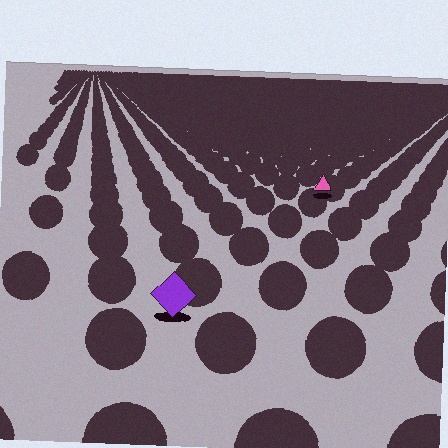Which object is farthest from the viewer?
The pink triangle is farthest from the viewer. It appears smaller and the ground texture around it is denser.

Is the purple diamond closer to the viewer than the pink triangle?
Yes. The purple diamond is closer — you can tell from the texture gradient: the ground texture is coarser near it.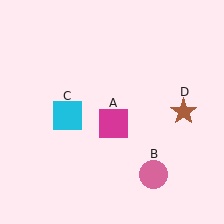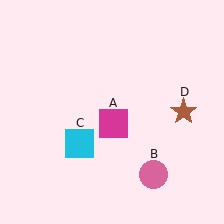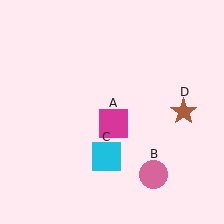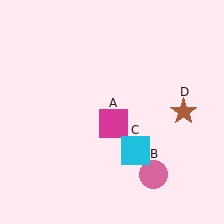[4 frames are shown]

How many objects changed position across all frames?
1 object changed position: cyan square (object C).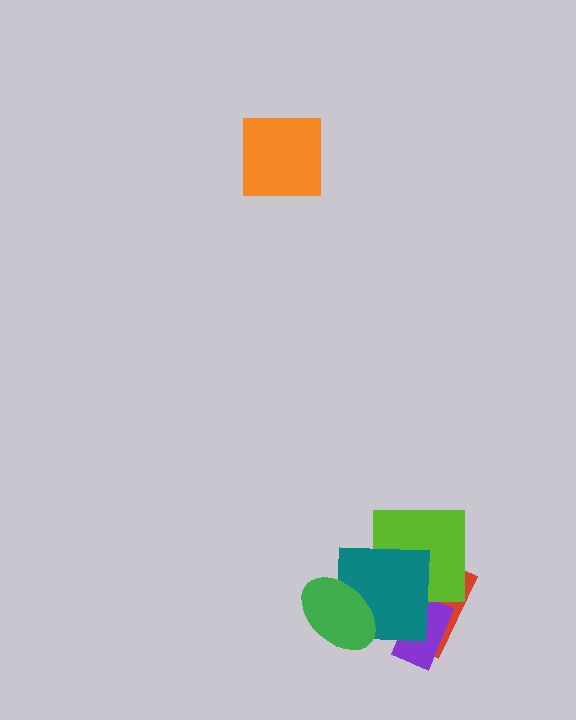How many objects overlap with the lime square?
2 objects overlap with the lime square.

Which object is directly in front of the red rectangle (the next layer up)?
The purple rectangle is directly in front of the red rectangle.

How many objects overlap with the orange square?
0 objects overlap with the orange square.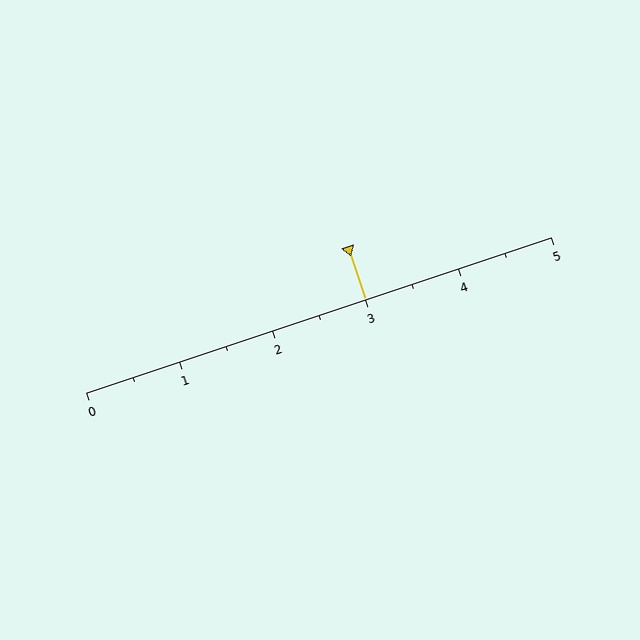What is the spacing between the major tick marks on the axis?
The major ticks are spaced 1 apart.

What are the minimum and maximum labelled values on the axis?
The axis runs from 0 to 5.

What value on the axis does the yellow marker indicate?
The marker indicates approximately 3.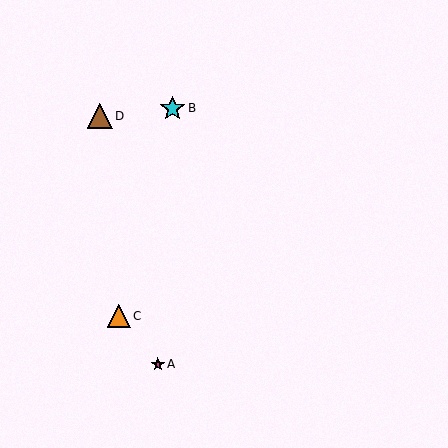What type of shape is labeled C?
Shape C is an orange triangle.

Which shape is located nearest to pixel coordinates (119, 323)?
The orange triangle (labeled C) at (119, 316) is nearest to that location.